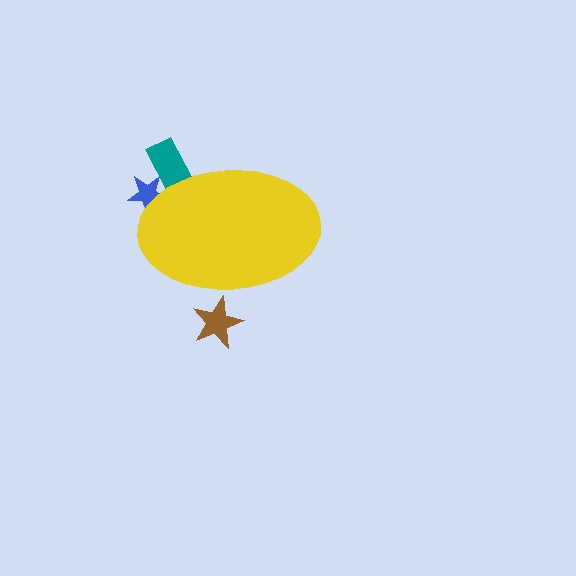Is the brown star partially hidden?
Yes, the brown star is partially hidden behind the yellow ellipse.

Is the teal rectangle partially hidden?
Yes, the teal rectangle is partially hidden behind the yellow ellipse.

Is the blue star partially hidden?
Yes, the blue star is partially hidden behind the yellow ellipse.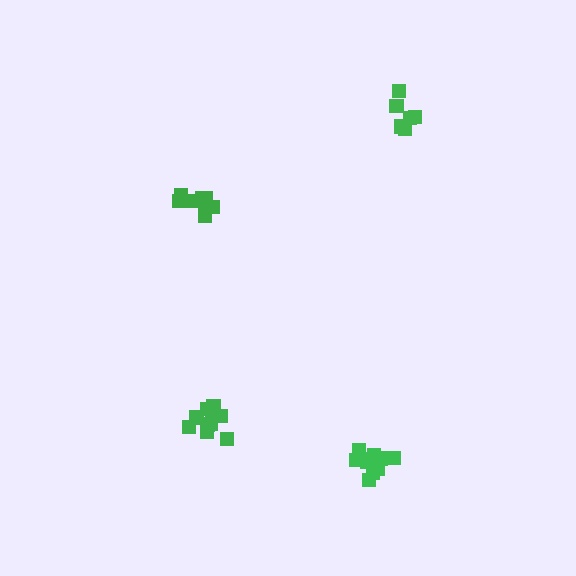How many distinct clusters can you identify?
There are 4 distinct clusters.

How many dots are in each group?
Group 1: 11 dots, Group 2: 12 dots, Group 3: 6 dots, Group 4: 8 dots (37 total).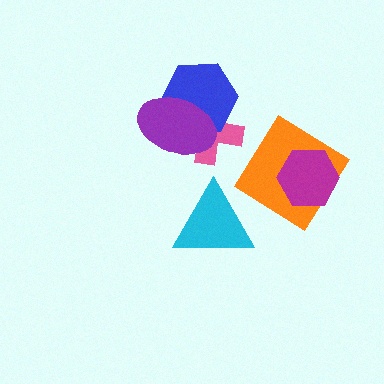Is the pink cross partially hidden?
Yes, it is partially covered by another shape.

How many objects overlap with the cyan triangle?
0 objects overlap with the cyan triangle.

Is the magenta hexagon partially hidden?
No, no other shape covers it.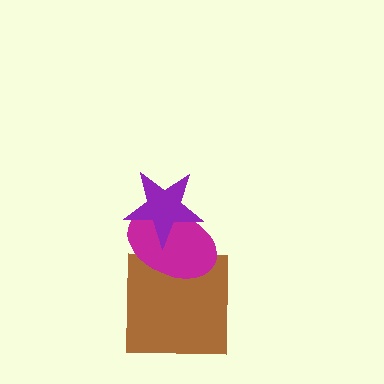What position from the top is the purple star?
The purple star is 1st from the top.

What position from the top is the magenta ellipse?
The magenta ellipse is 2nd from the top.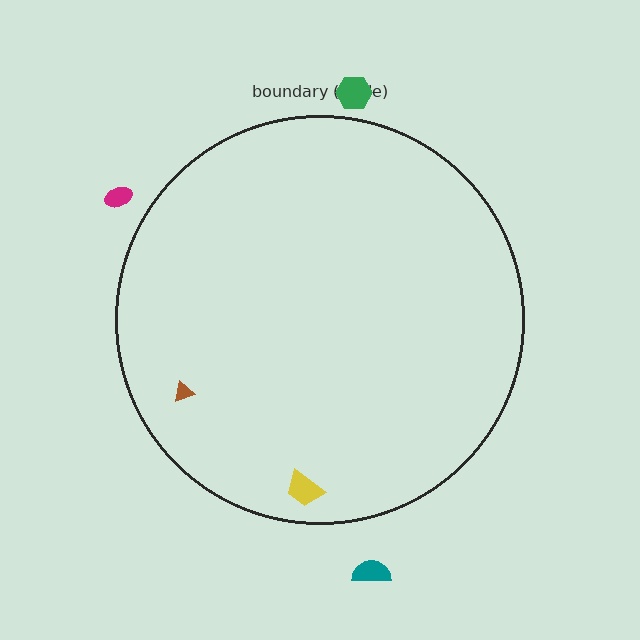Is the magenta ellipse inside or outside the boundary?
Outside.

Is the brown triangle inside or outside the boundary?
Inside.